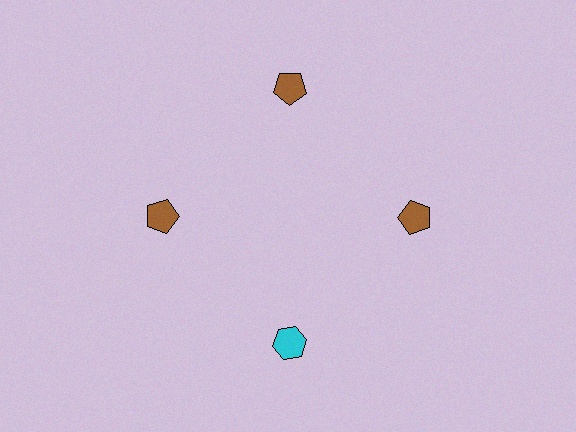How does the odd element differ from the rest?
It differs in both color (cyan instead of brown) and shape (hexagon instead of pentagon).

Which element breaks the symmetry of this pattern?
The cyan hexagon at roughly the 6 o'clock position breaks the symmetry. All other shapes are brown pentagons.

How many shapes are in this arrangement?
There are 4 shapes arranged in a ring pattern.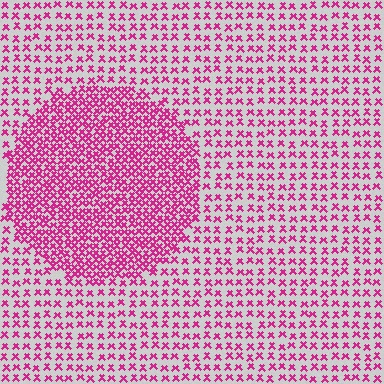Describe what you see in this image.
The image contains small magenta elements arranged at two different densities. A circle-shaped region is visible where the elements are more densely packed than the surrounding area.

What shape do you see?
I see a circle.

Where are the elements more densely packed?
The elements are more densely packed inside the circle boundary.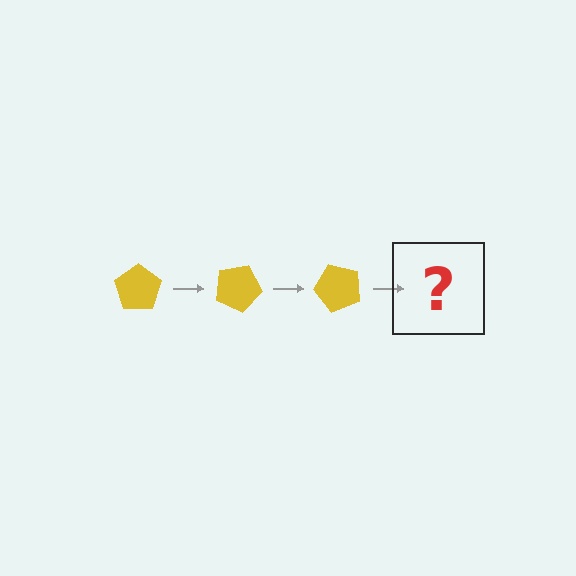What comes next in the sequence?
The next element should be a yellow pentagon rotated 75 degrees.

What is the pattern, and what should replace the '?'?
The pattern is that the pentagon rotates 25 degrees each step. The '?' should be a yellow pentagon rotated 75 degrees.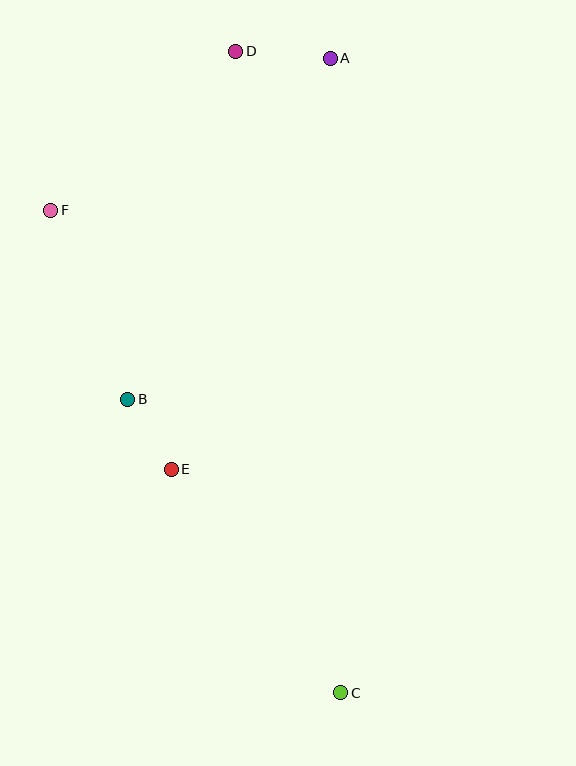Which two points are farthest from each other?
Points C and D are farthest from each other.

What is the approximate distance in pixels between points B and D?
The distance between B and D is approximately 364 pixels.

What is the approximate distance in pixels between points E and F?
The distance between E and F is approximately 285 pixels.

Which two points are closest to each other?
Points B and E are closest to each other.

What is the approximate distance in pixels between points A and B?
The distance between A and B is approximately 397 pixels.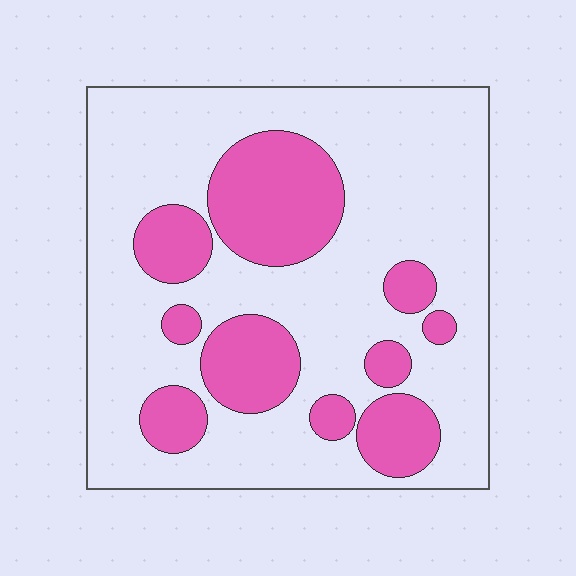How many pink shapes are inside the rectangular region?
10.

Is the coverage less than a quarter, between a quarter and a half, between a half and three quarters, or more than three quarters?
Between a quarter and a half.